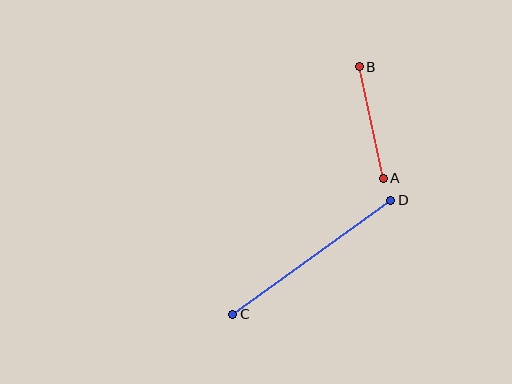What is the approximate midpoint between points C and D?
The midpoint is at approximately (312, 257) pixels.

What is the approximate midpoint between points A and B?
The midpoint is at approximately (371, 123) pixels.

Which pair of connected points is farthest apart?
Points C and D are farthest apart.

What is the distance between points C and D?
The distance is approximately 194 pixels.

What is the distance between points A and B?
The distance is approximately 114 pixels.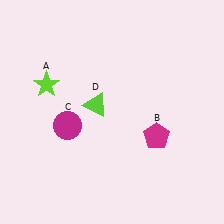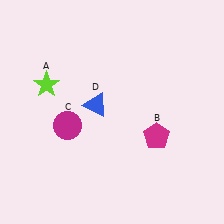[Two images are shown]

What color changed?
The triangle (D) changed from lime in Image 1 to blue in Image 2.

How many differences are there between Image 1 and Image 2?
There is 1 difference between the two images.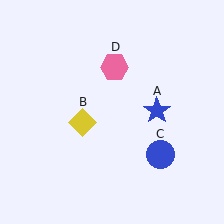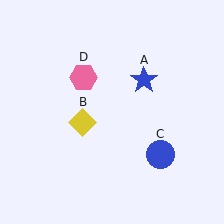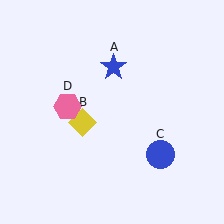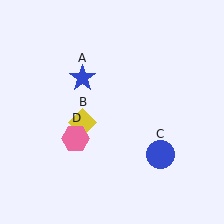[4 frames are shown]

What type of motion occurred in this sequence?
The blue star (object A), pink hexagon (object D) rotated counterclockwise around the center of the scene.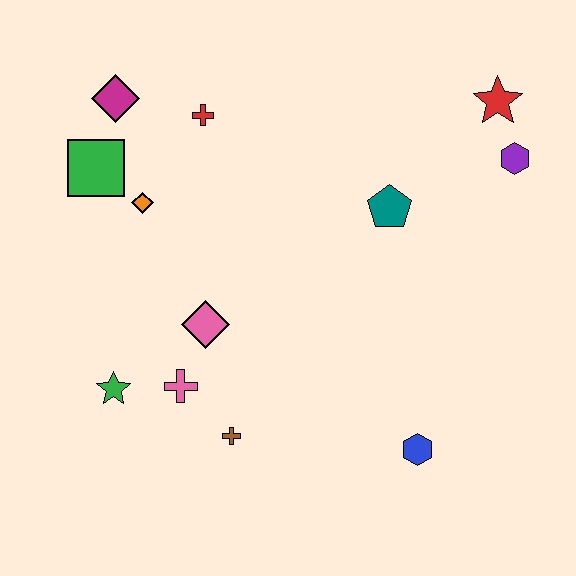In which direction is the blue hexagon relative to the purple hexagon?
The blue hexagon is below the purple hexagon.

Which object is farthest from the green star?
The red star is farthest from the green star.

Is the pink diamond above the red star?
No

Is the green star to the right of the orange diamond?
No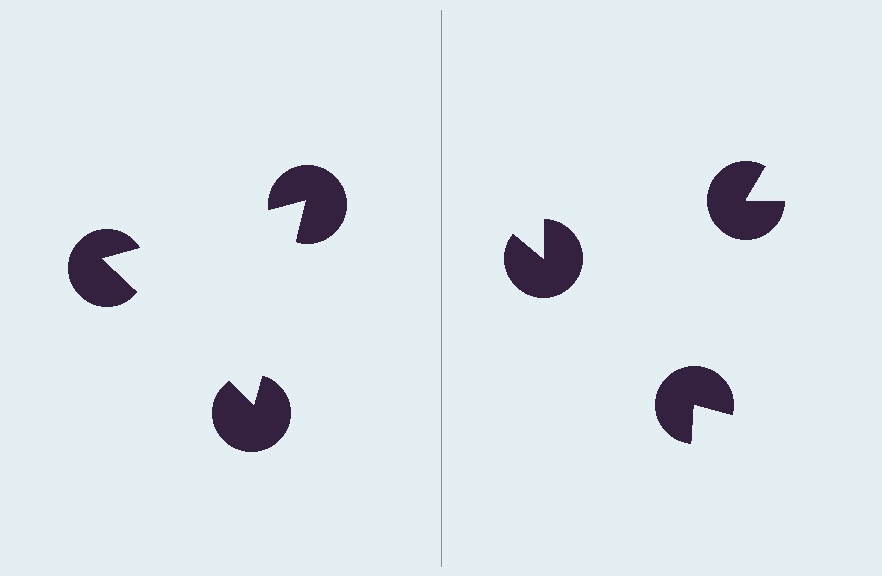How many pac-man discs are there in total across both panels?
6 — 3 on each side.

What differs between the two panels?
The pac-man discs are positioned identically on both sides; only the wedge orientations differ. On the left they align to a triangle; on the right they are misaligned.